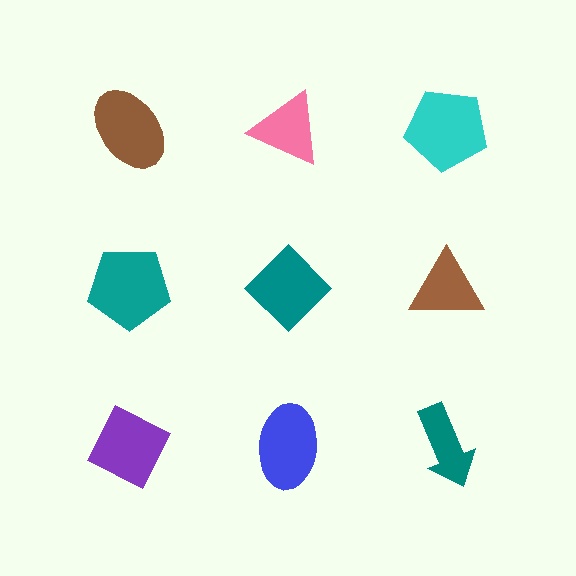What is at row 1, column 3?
A cyan pentagon.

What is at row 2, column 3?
A brown triangle.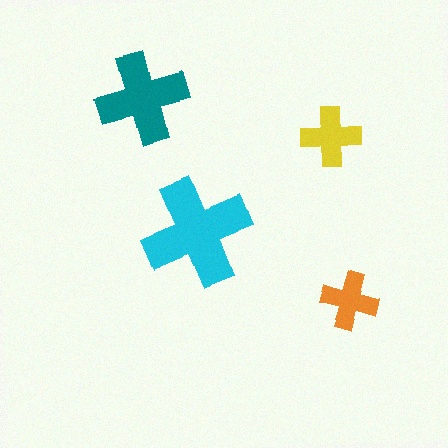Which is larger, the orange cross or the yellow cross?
The yellow one.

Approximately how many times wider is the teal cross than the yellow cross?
About 1.5 times wider.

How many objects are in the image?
There are 4 objects in the image.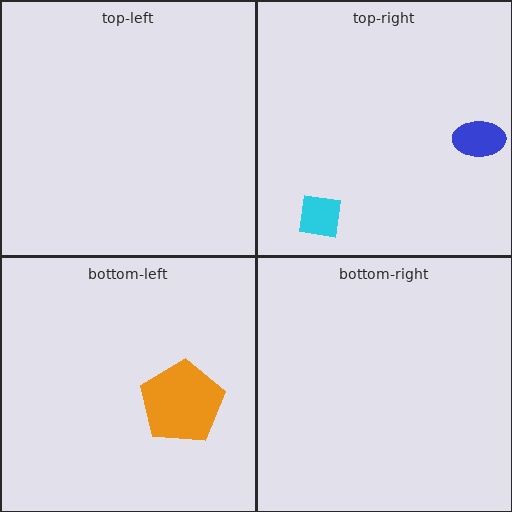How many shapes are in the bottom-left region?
1.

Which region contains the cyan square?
The top-right region.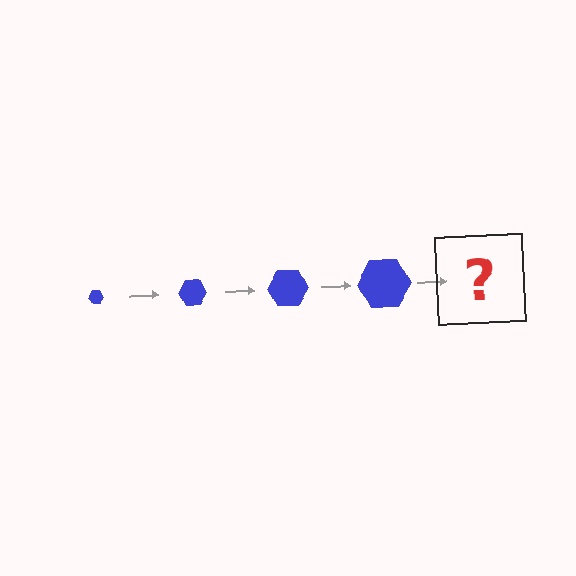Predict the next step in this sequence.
The next step is a blue hexagon, larger than the previous one.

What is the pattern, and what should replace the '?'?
The pattern is that the hexagon gets progressively larger each step. The '?' should be a blue hexagon, larger than the previous one.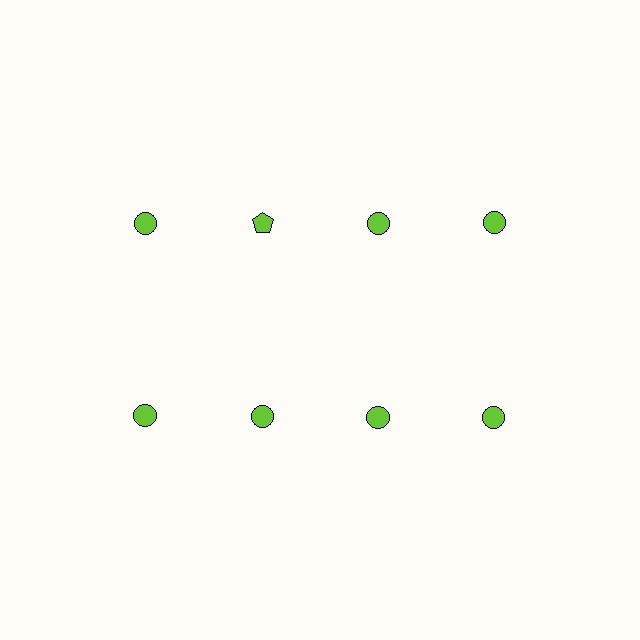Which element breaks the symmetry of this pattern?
The lime pentagon in the top row, second from left column breaks the symmetry. All other shapes are lime circles.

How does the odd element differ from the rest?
It has a different shape: pentagon instead of circle.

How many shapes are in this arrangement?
There are 8 shapes arranged in a grid pattern.